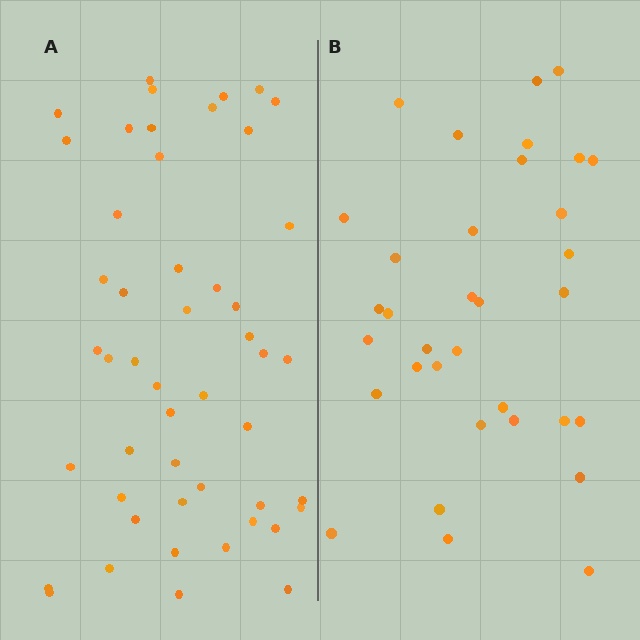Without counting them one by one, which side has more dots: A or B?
Region A (the left region) has more dots.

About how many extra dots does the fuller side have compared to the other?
Region A has approximately 15 more dots than region B.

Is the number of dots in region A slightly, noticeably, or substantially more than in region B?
Region A has noticeably more, but not dramatically so. The ratio is roughly 1.4 to 1.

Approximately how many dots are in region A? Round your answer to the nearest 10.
About 50 dots. (The exact count is 49, which rounds to 50.)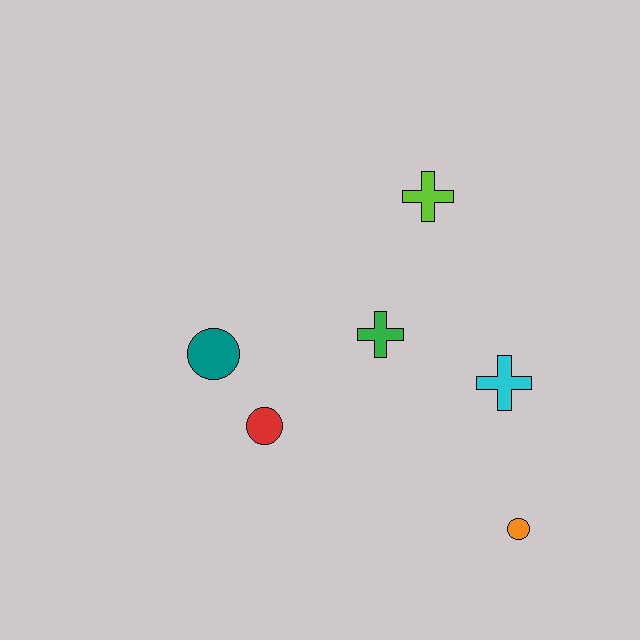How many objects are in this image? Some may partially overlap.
There are 6 objects.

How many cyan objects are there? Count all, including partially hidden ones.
There is 1 cyan object.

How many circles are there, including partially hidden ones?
There are 3 circles.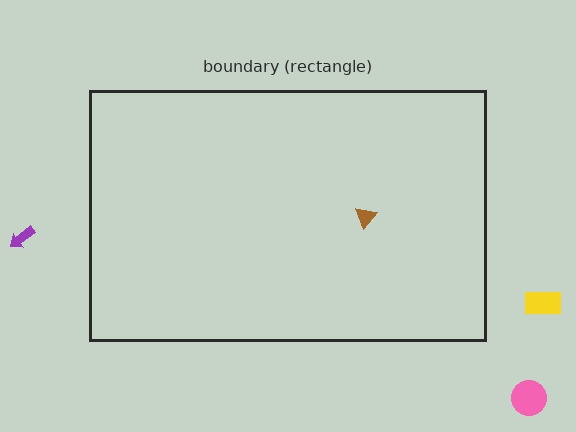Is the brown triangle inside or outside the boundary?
Inside.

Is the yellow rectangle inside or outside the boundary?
Outside.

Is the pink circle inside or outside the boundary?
Outside.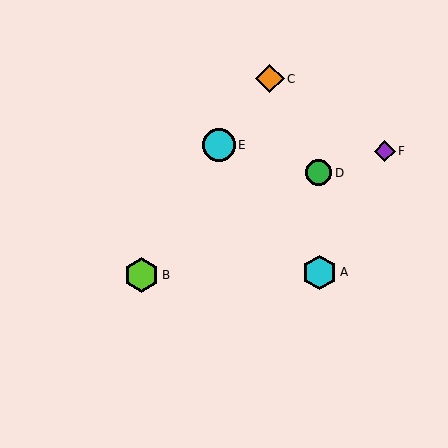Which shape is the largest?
The lime hexagon (labeled B) is the largest.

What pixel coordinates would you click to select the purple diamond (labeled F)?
Click at (385, 151) to select the purple diamond F.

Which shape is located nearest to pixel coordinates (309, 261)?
The cyan hexagon (labeled A) at (319, 272) is nearest to that location.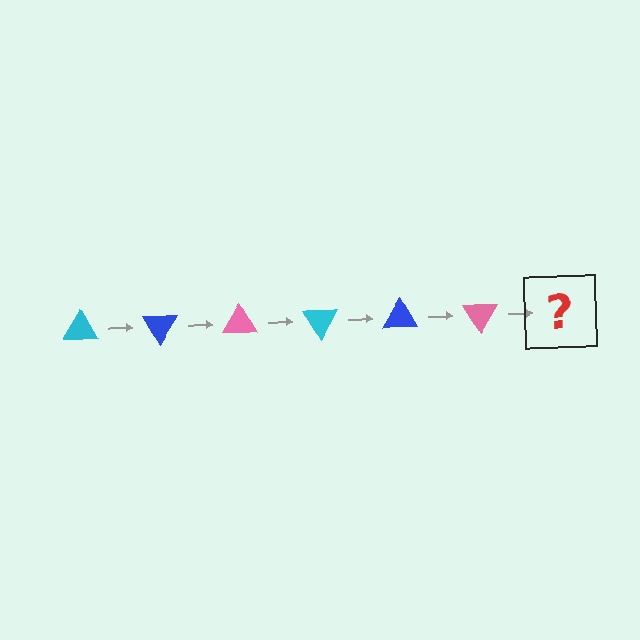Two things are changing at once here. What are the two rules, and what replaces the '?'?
The two rules are that it rotates 60 degrees each step and the color cycles through cyan, blue, and pink. The '?' should be a cyan triangle, rotated 360 degrees from the start.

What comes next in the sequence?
The next element should be a cyan triangle, rotated 360 degrees from the start.